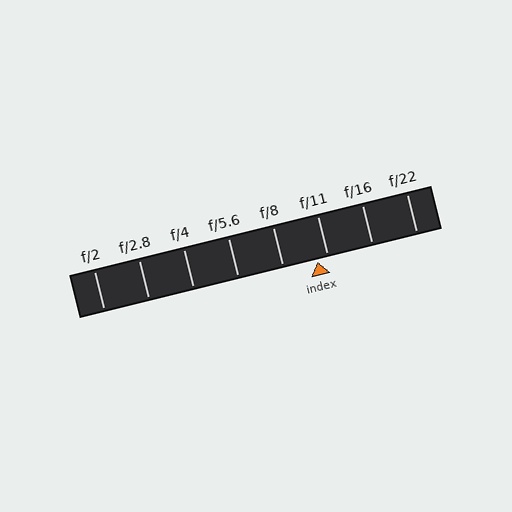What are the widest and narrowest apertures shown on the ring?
The widest aperture shown is f/2 and the narrowest is f/22.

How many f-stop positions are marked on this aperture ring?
There are 8 f-stop positions marked.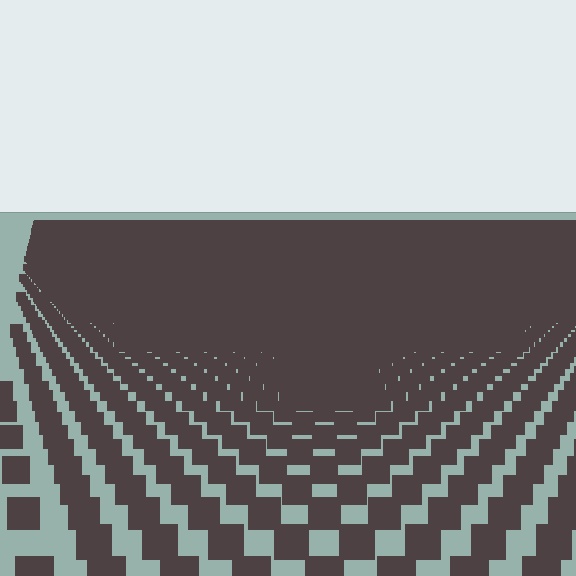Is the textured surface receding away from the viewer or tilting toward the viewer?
The surface is receding away from the viewer. Texture elements get smaller and denser toward the top.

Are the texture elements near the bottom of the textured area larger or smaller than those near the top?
Larger. Near the bottom, elements are closer to the viewer and appear at a bigger on-screen size.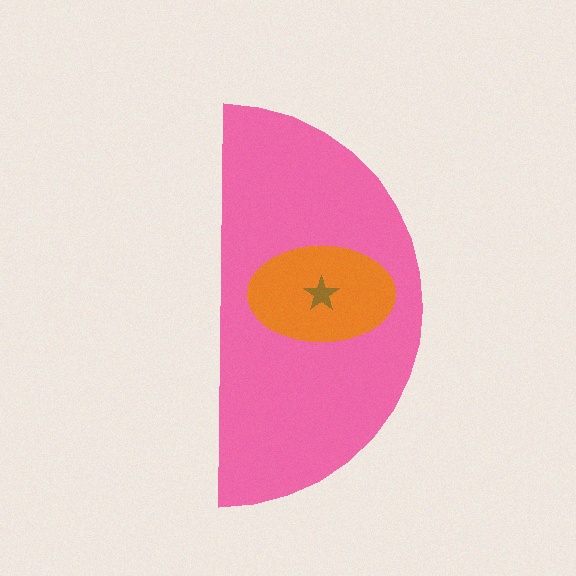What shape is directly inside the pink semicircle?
The orange ellipse.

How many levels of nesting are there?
3.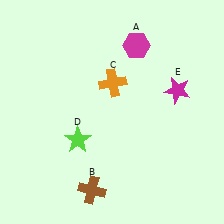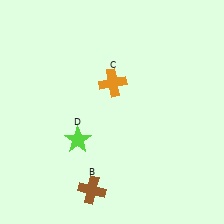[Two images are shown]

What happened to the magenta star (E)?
The magenta star (E) was removed in Image 2. It was in the top-right area of Image 1.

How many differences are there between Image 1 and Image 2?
There are 2 differences between the two images.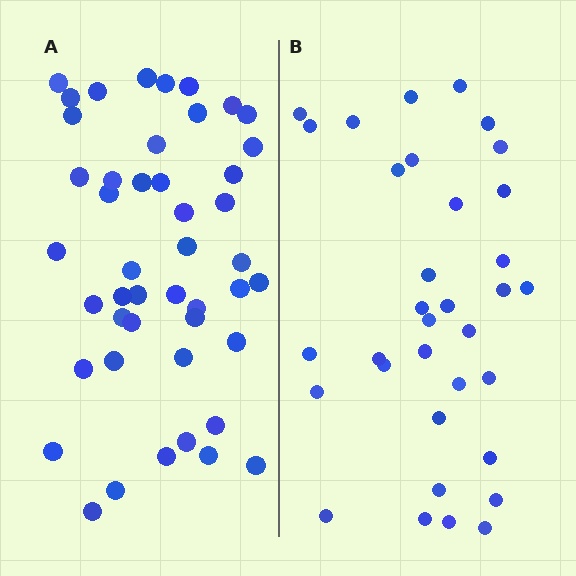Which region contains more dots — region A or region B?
Region A (the left region) has more dots.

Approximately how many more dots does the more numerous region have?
Region A has roughly 12 or so more dots than region B.